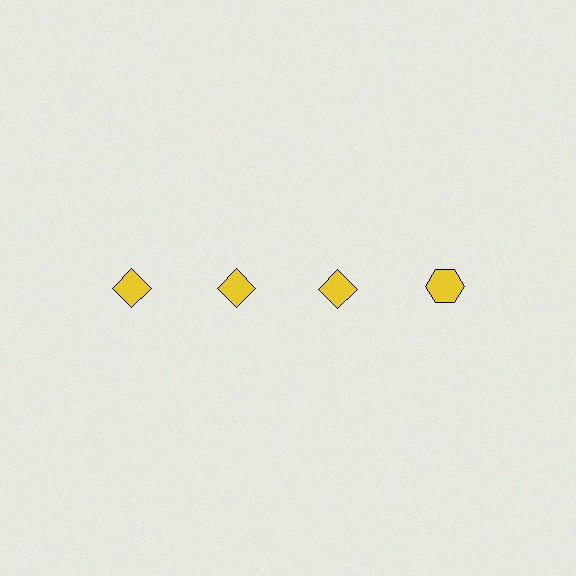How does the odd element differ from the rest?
It has a different shape: hexagon instead of diamond.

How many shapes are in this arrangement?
There are 4 shapes arranged in a grid pattern.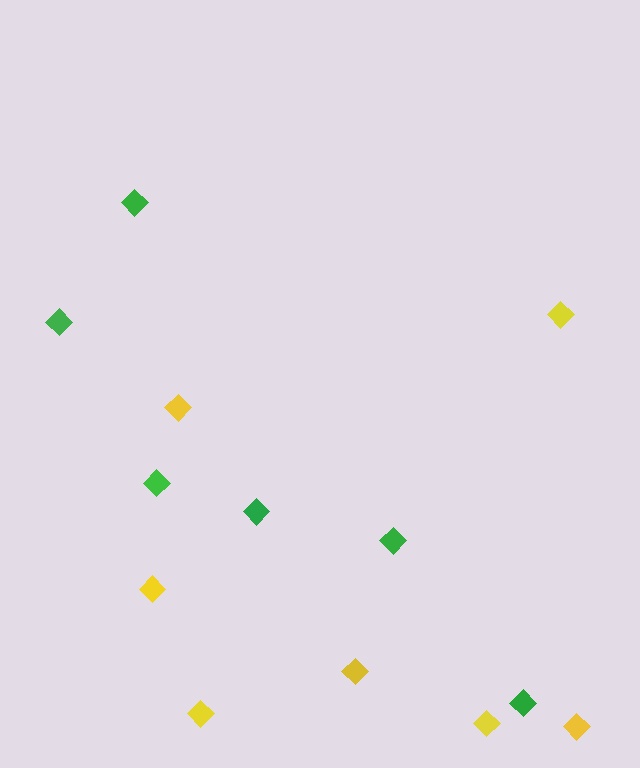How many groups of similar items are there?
There are 2 groups: one group of green diamonds (6) and one group of yellow diamonds (7).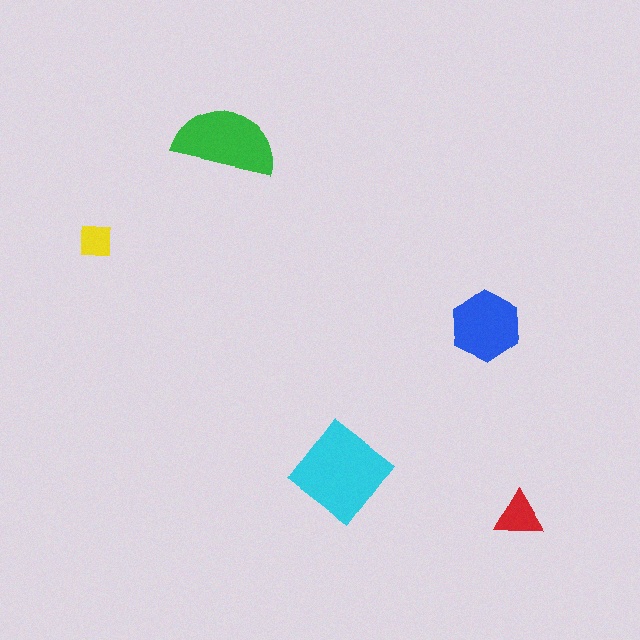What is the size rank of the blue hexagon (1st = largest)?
3rd.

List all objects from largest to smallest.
The cyan diamond, the green semicircle, the blue hexagon, the red triangle, the yellow square.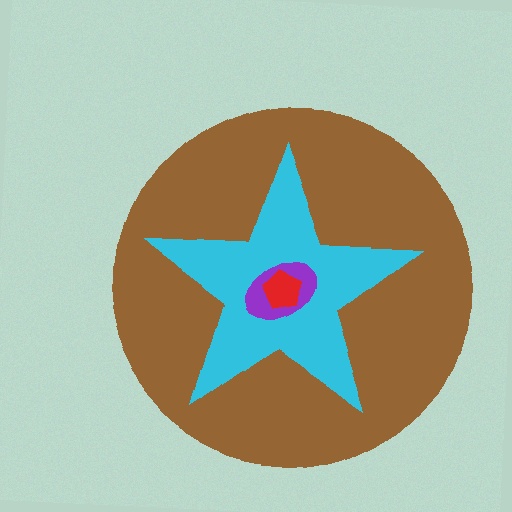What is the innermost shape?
The red pentagon.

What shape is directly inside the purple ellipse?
The red pentagon.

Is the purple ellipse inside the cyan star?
Yes.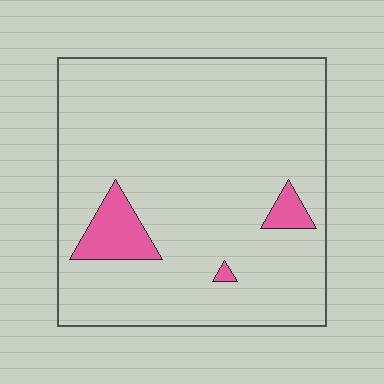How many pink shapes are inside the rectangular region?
3.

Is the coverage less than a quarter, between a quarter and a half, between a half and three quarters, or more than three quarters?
Less than a quarter.